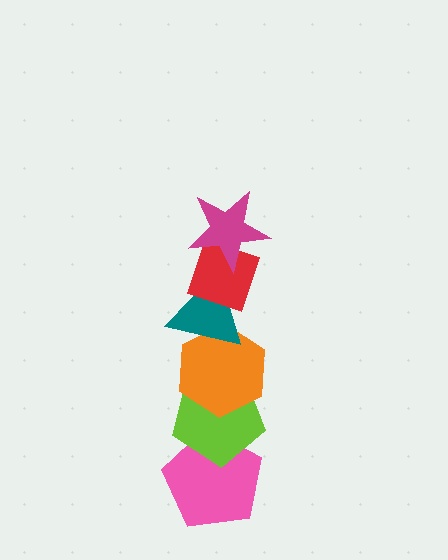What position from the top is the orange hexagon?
The orange hexagon is 4th from the top.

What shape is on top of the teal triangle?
The red diamond is on top of the teal triangle.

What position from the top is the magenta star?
The magenta star is 1st from the top.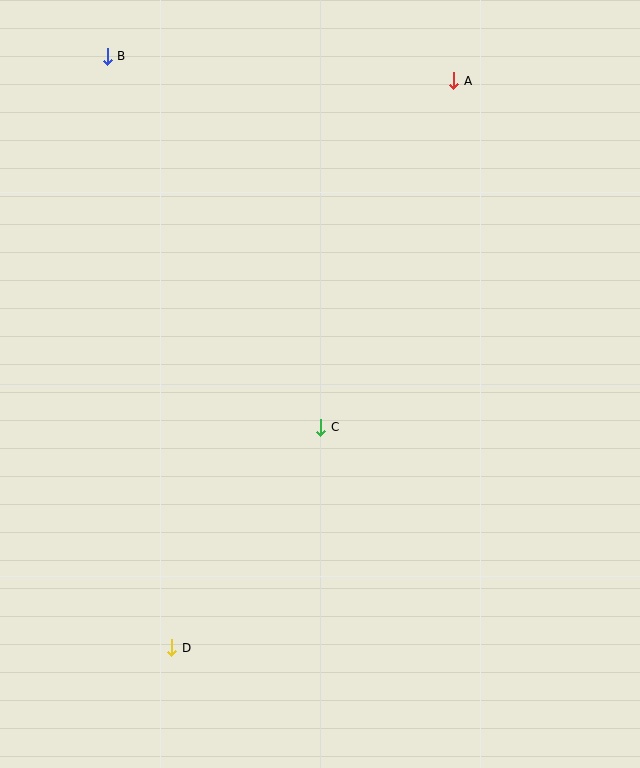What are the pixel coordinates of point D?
Point D is at (172, 648).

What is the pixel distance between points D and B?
The distance between D and B is 595 pixels.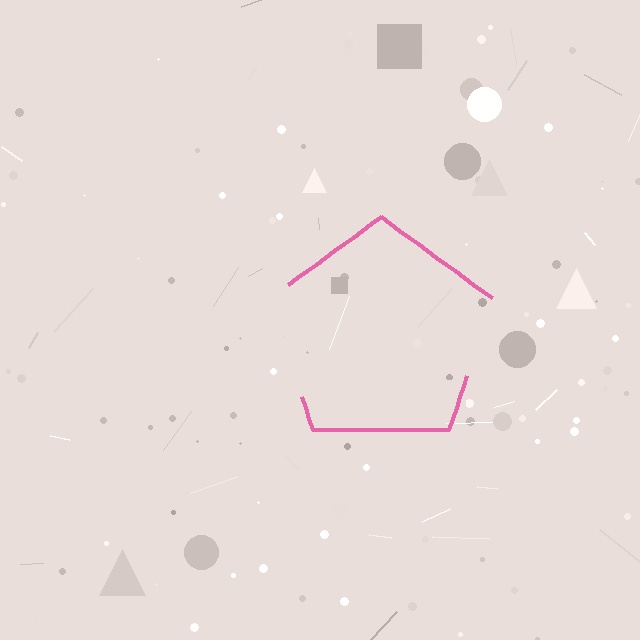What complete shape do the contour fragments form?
The contour fragments form a pentagon.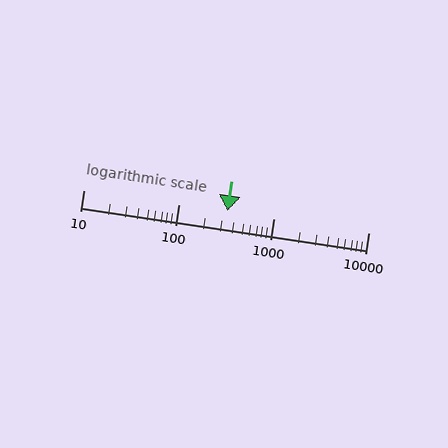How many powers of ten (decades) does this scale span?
The scale spans 3 decades, from 10 to 10000.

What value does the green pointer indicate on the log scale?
The pointer indicates approximately 330.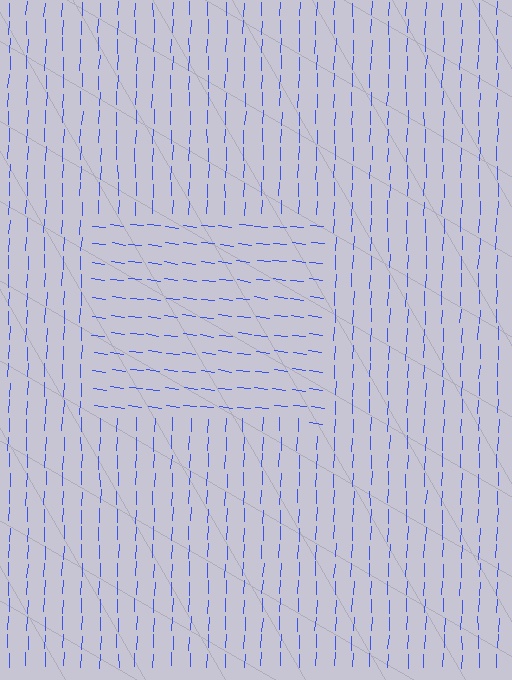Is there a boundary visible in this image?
Yes, there is a texture boundary formed by a change in line orientation.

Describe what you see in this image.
The image is filled with small blue line segments. A rectangle region in the image has lines oriented differently from the surrounding lines, creating a visible texture boundary.